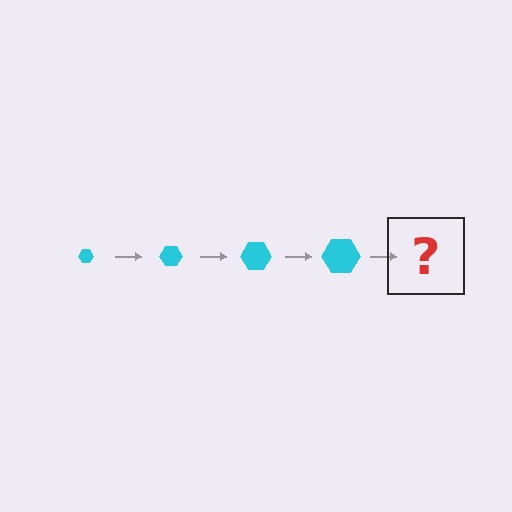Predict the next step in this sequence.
The next step is a cyan hexagon, larger than the previous one.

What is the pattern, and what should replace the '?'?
The pattern is that the hexagon gets progressively larger each step. The '?' should be a cyan hexagon, larger than the previous one.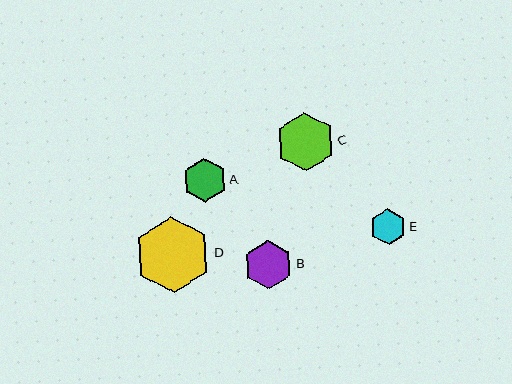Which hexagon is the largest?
Hexagon D is the largest with a size of approximately 76 pixels.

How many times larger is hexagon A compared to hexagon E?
Hexagon A is approximately 1.2 times the size of hexagon E.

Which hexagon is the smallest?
Hexagon E is the smallest with a size of approximately 36 pixels.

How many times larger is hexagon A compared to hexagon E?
Hexagon A is approximately 1.2 times the size of hexagon E.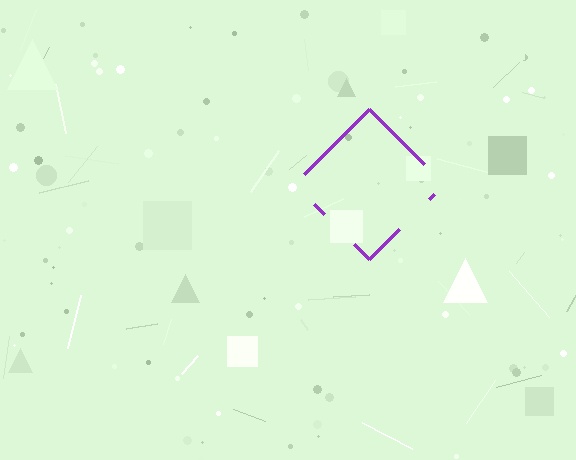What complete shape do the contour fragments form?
The contour fragments form a diamond.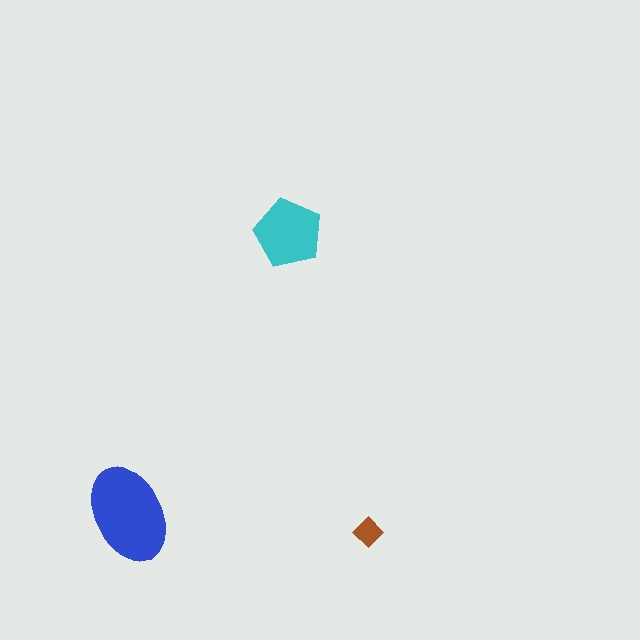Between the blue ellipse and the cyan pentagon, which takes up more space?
The blue ellipse.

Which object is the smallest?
The brown diamond.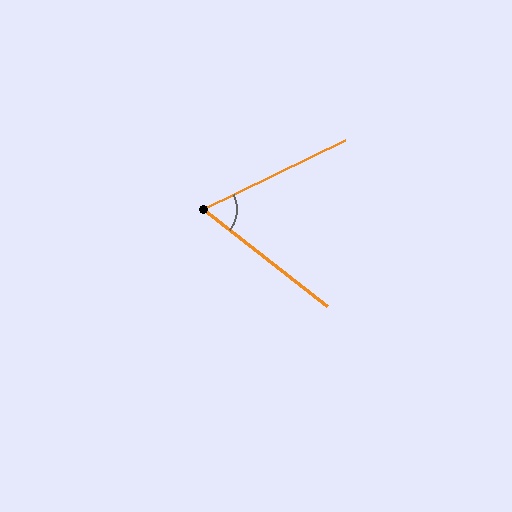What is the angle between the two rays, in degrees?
Approximately 64 degrees.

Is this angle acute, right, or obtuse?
It is acute.